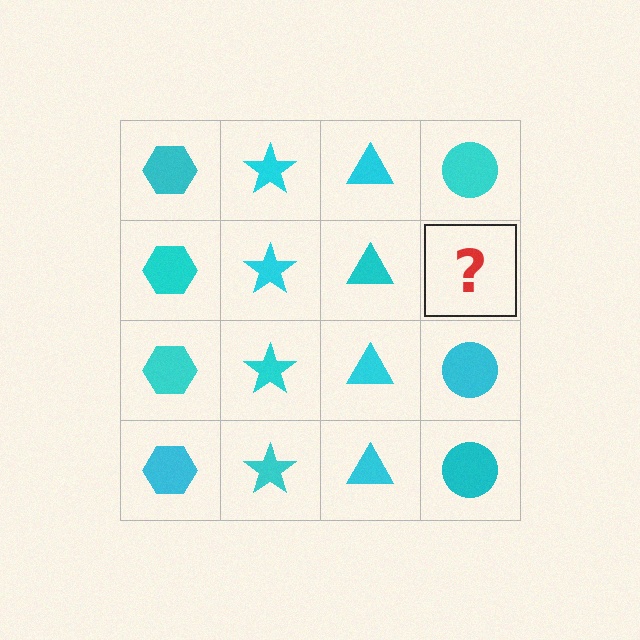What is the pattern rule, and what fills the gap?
The rule is that each column has a consistent shape. The gap should be filled with a cyan circle.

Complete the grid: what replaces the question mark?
The question mark should be replaced with a cyan circle.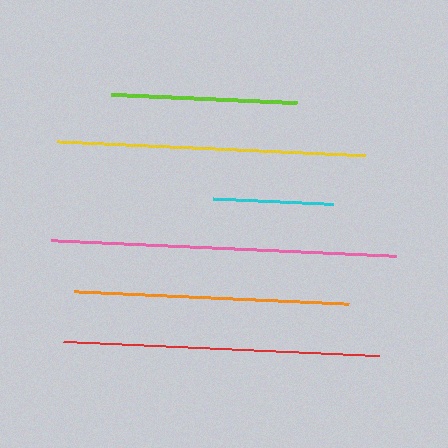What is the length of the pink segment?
The pink segment is approximately 345 pixels long.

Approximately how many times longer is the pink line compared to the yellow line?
The pink line is approximately 1.1 times the length of the yellow line.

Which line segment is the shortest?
The cyan line is the shortest at approximately 120 pixels.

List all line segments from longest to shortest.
From longest to shortest: pink, red, yellow, orange, lime, cyan.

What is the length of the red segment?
The red segment is approximately 316 pixels long.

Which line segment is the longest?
The pink line is the longest at approximately 345 pixels.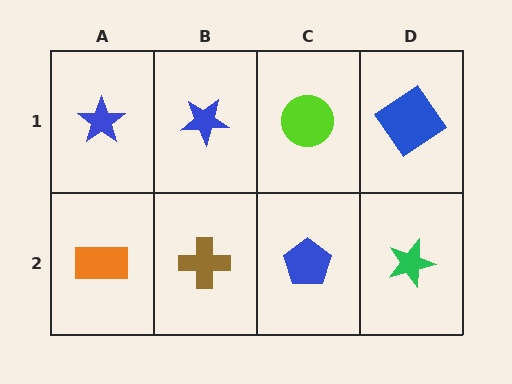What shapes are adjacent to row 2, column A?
A blue star (row 1, column A), a brown cross (row 2, column B).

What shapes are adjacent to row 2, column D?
A blue diamond (row 1, column D), a blue pentagon (row 2, column C).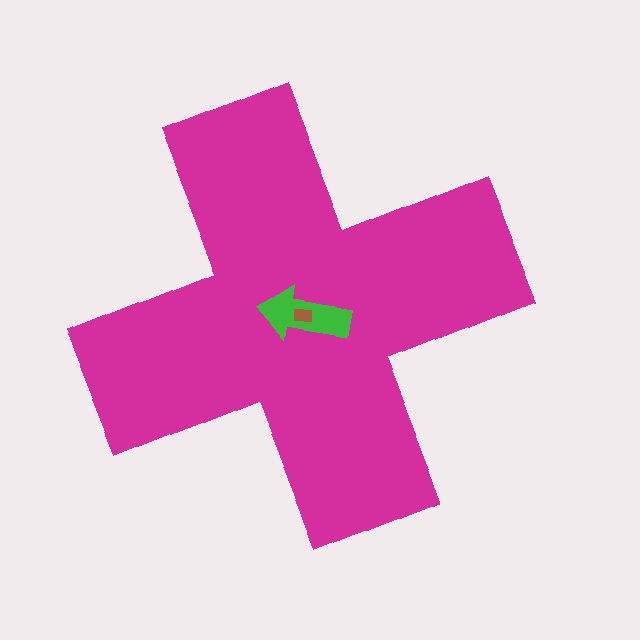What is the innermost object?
The brown rectangle.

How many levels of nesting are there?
3.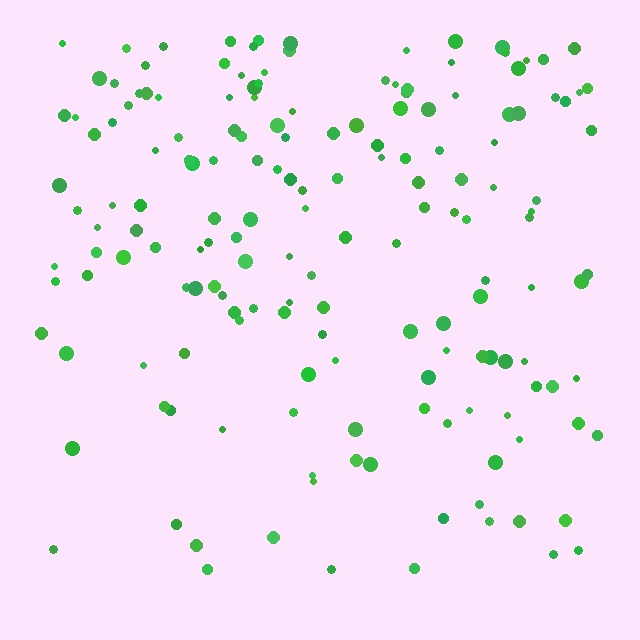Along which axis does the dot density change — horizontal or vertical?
Vertical.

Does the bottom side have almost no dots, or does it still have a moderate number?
Still a moderate number, just noticeably fewer than the top.